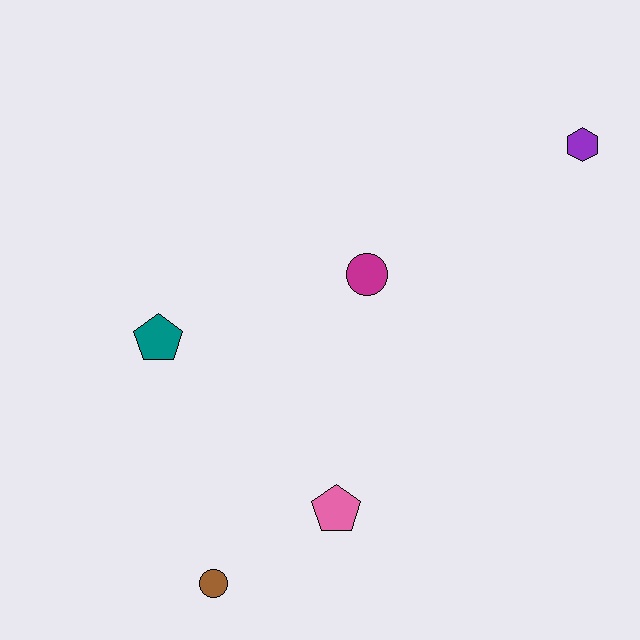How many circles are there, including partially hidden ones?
There are 2 circles.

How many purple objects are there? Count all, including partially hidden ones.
There is 1 purple object.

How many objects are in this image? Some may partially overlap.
There are 5 objects.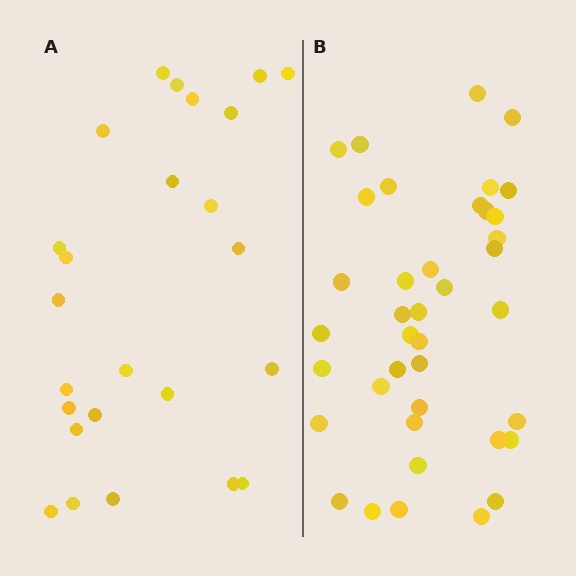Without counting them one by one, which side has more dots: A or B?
Region B (the right region) has more dots.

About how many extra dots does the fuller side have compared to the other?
Region B has approximately 15 more dots than region A.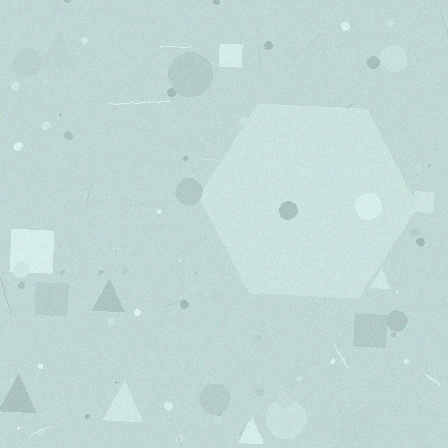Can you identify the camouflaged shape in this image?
The camouflaged shape is a hexagon.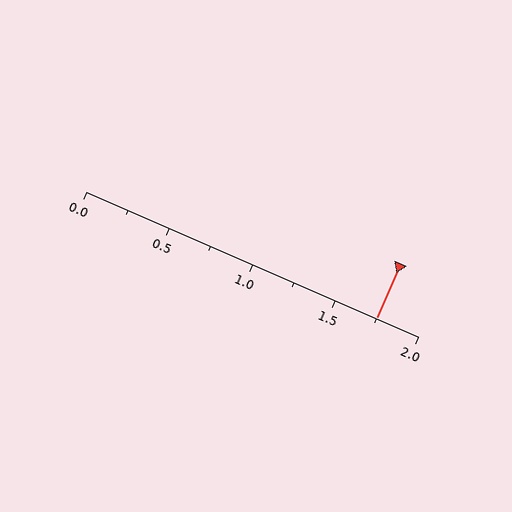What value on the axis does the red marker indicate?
The marker indicates approximately 1.75.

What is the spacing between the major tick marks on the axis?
The major ticks are spaced 0.5 apart.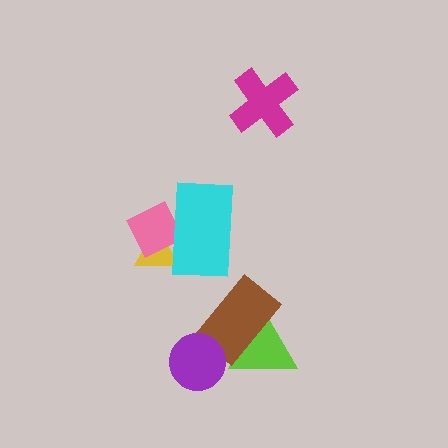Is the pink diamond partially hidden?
Yes, it is partially covered by another shape.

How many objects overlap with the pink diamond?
2 objects overlap with the pink diamond.